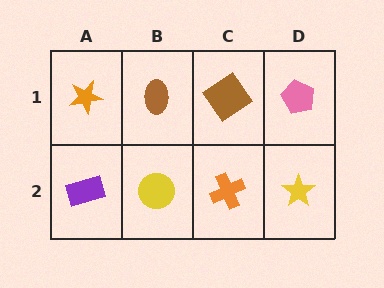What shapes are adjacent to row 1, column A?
A purple rectangle (row 2, column A), a brown ellipse (row 1, column B).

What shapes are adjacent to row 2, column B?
A brown ellipse (row 1, column B), a purple rectangle (row 2, column A), an orange cross (row 2, column C).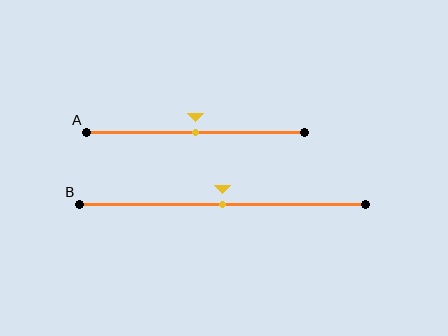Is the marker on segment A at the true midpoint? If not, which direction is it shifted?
Yes, the marker on segment A is at the true midpoint.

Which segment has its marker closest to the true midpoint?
Segment A has its marker closest to the true midpoint.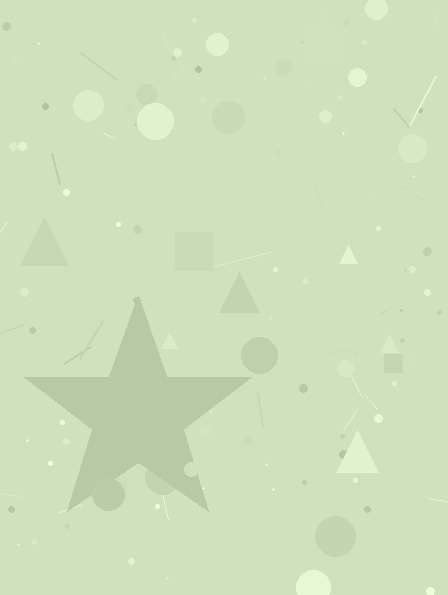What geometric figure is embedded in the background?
A star is embedded in the background.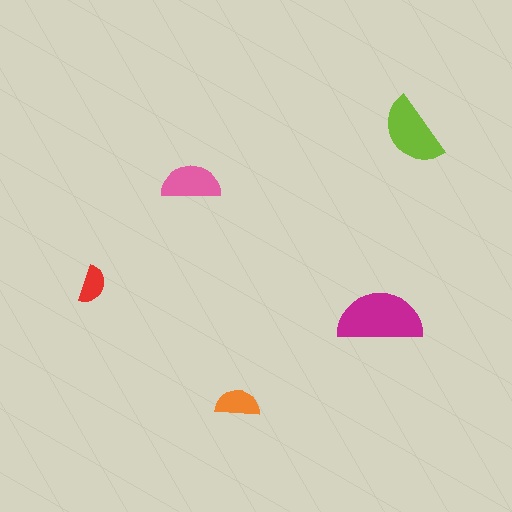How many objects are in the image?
There are 5 objects in the image.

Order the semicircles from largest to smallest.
the magenta one, the lime one, the pink one, the orange one, the red one.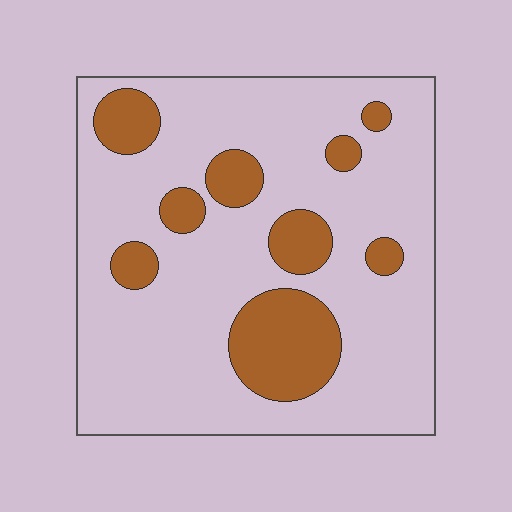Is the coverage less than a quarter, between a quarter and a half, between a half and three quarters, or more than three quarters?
Less than a quarter.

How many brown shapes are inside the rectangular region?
9.